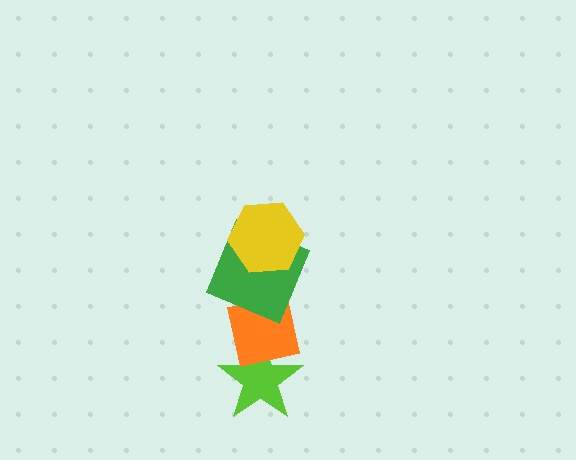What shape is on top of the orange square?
The green square is on top of the orange square.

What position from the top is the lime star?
The lime star is 4th from the top.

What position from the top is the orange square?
The orange square is 3rd from the top.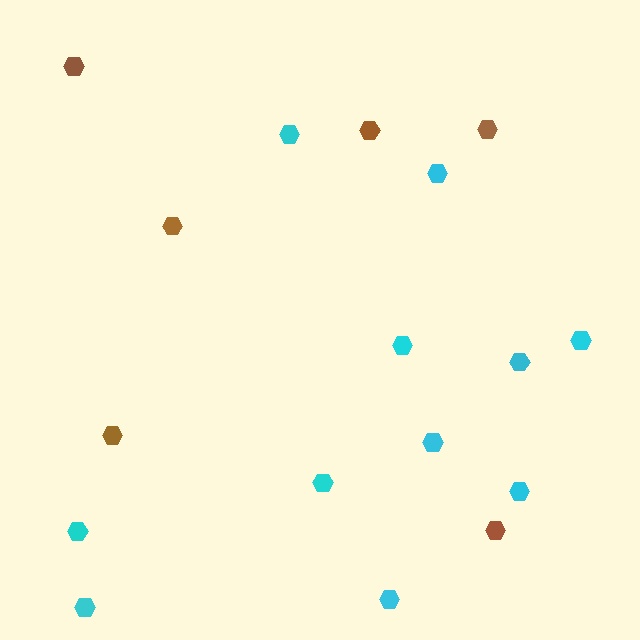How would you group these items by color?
There are 2 groups: one group of brown hexagons (6) and one group of cyan hexagons (11).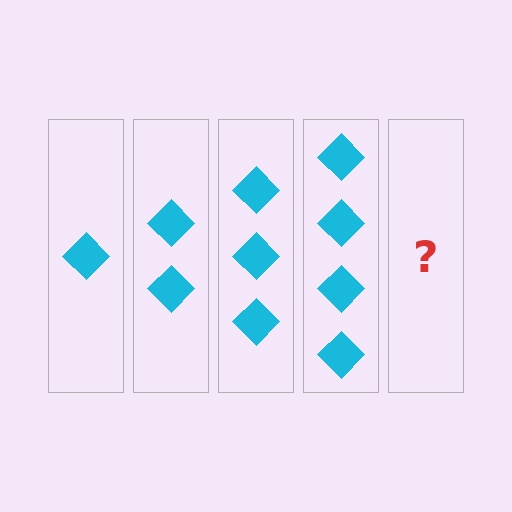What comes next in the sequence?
The next element should be 5 diamonds.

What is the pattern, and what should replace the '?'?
The pattern is that each step adds one more diamond. The '?' should be 5 diamonds.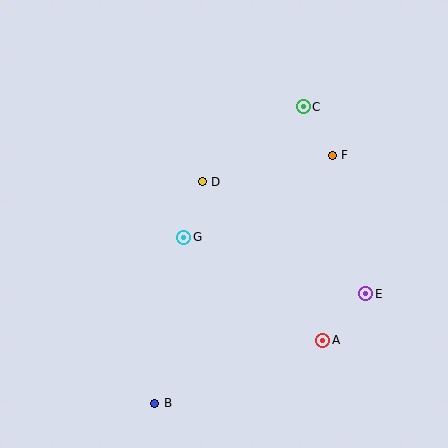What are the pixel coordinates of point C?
Point C is at (303, 107).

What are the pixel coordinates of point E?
Point E is at (366, 294).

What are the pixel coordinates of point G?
Point G is at (184, 237).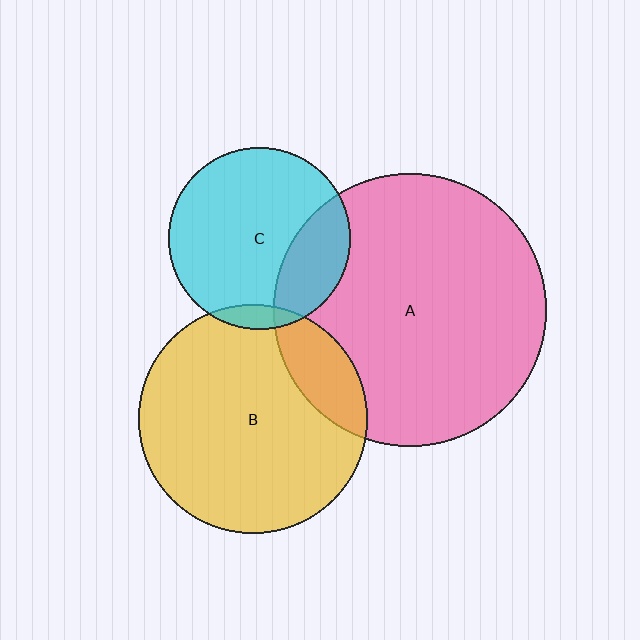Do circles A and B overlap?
Yes.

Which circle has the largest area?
Circle A (pink).